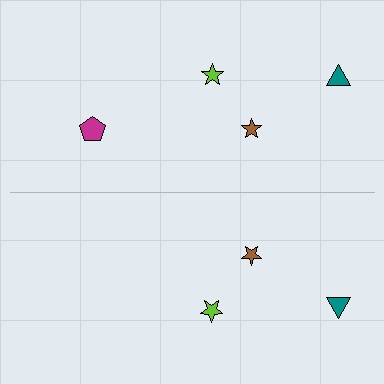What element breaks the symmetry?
A magenta pentagon is missing from the bottom side.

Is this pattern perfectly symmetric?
No, the pattern is not perfectly symmetric. A magenta pentagon is missing from the bottom side.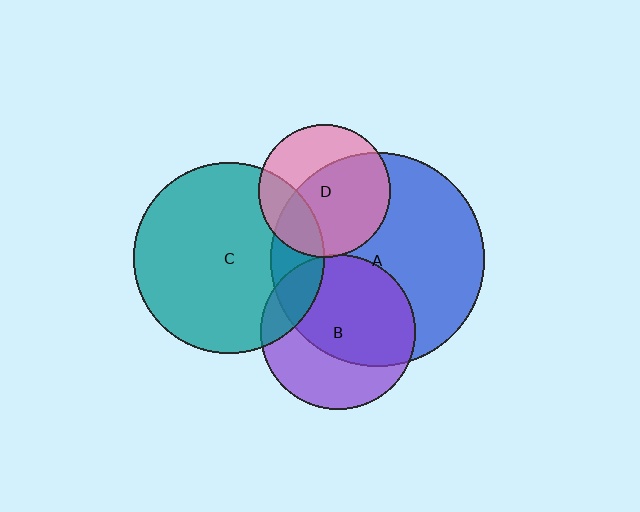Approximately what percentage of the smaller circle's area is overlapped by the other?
Approximately 5%.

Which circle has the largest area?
Circle A (blue).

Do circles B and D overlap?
Yes.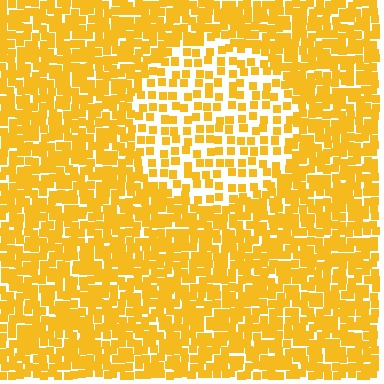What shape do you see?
I see a circle.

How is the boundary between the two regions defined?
The boundary is defined by a change in element density (approximately 2.0x ratio). All elements are the same color, size, and shape.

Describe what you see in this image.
The image contains small yellow elements arranged at two different densities. A circle-shaped region is visible where the elements are less densely packed than the surrounding area.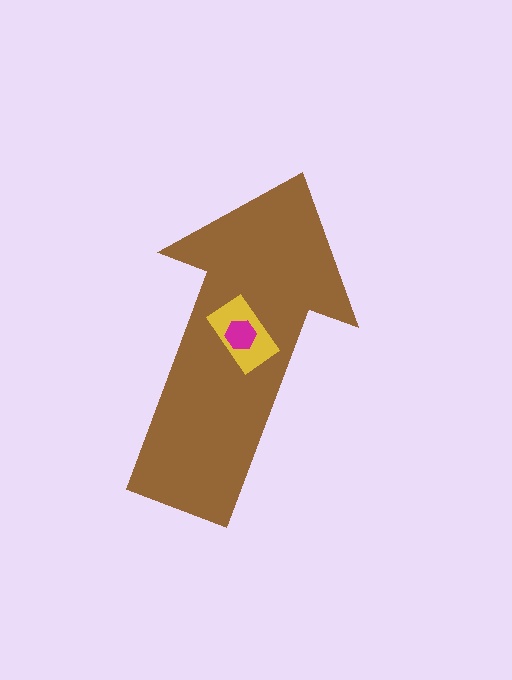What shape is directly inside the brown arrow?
The yellow rectangle.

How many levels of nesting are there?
3.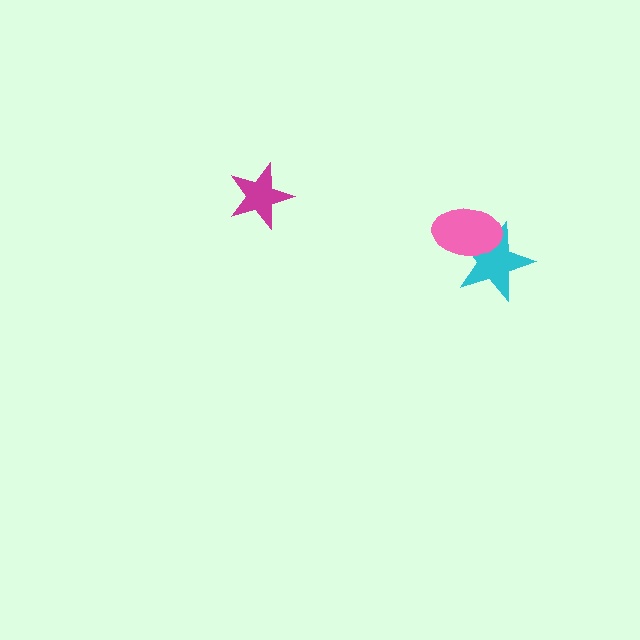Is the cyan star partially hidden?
Yes, it is partially covered by another shape.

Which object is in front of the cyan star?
The pink ellipse is in front of the cyan star.